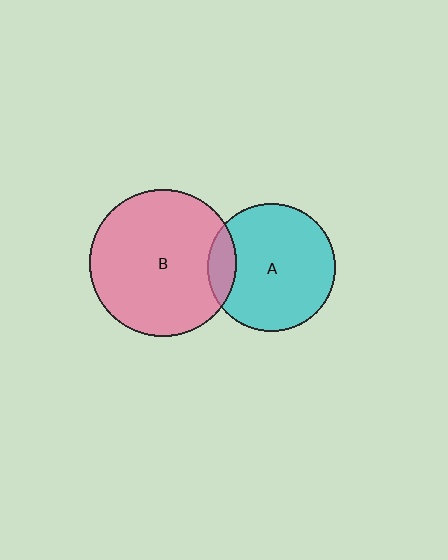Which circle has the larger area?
Circle B (pink).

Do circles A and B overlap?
Yes.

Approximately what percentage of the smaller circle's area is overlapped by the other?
Approximately 15%.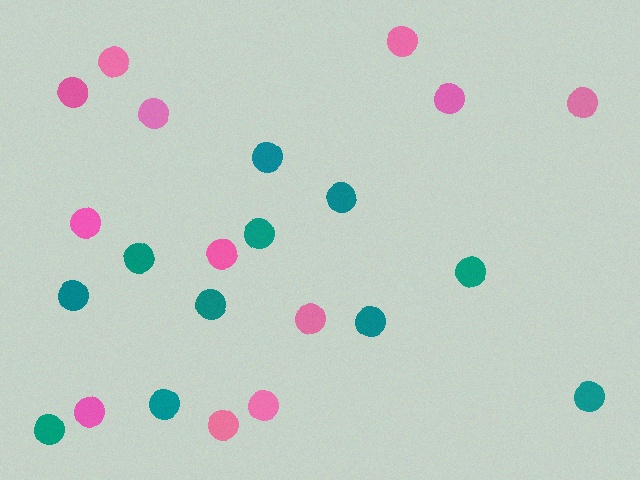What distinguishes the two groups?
There are 2 groups: one group of teal circles (11) and one group of pink circles (12).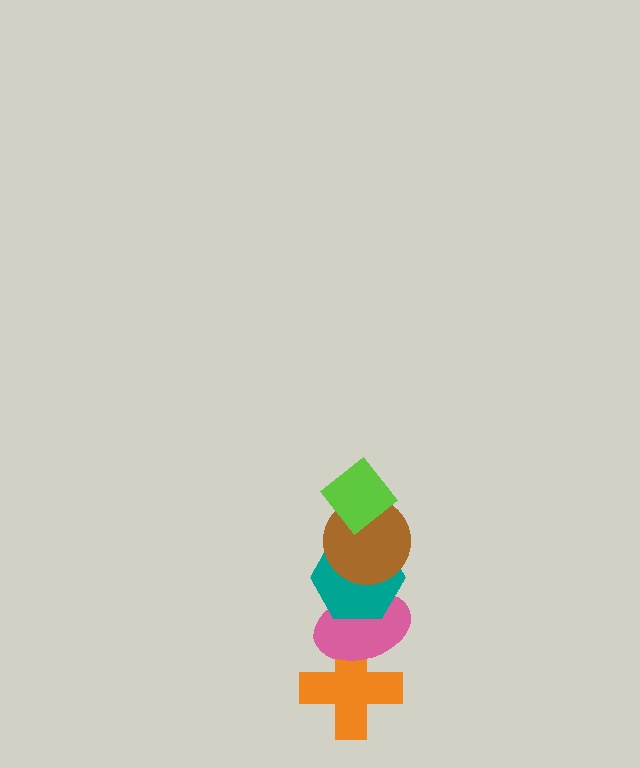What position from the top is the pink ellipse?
The pink ellipse is 4th from the top.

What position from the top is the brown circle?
The brown circle is 2nd from the top.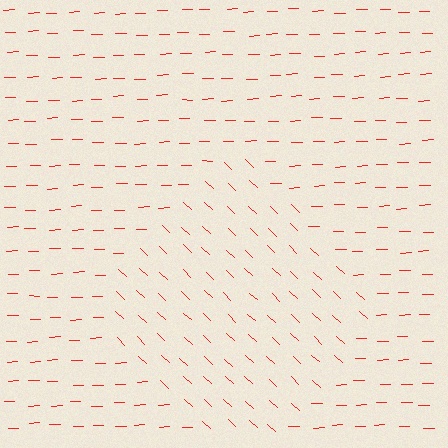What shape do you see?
I see a diamond.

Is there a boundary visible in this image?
Yes, there is a texture boundary formed by a change in line orientation.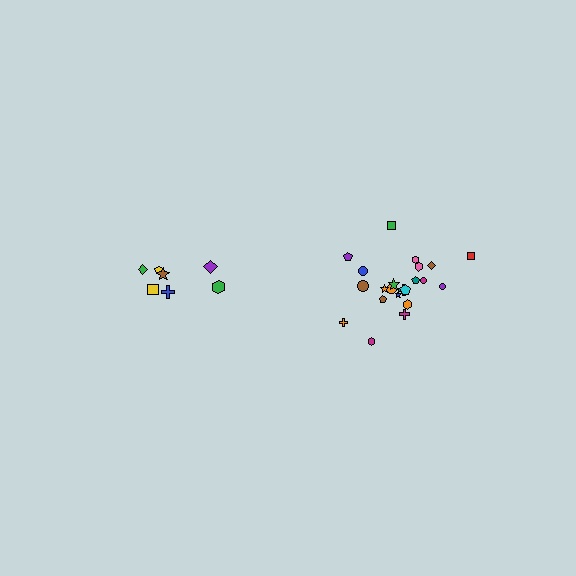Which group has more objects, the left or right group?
The right group.